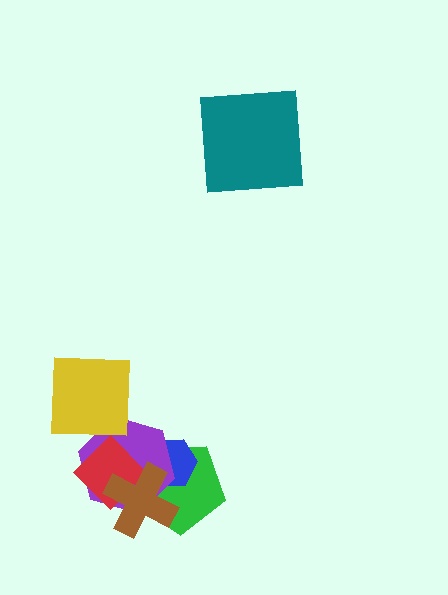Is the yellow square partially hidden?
No, no other shape covers it.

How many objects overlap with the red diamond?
3 objects overlap with the red diamond.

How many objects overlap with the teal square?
0 objects overlap with the teal square.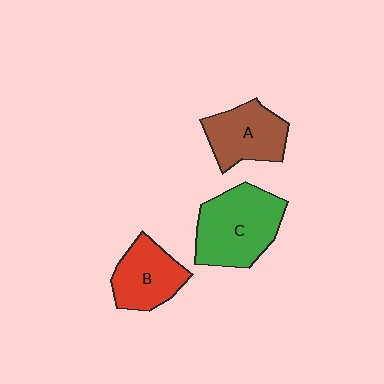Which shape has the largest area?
Shape C (green).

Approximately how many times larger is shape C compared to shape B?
Approximately 1.5 times.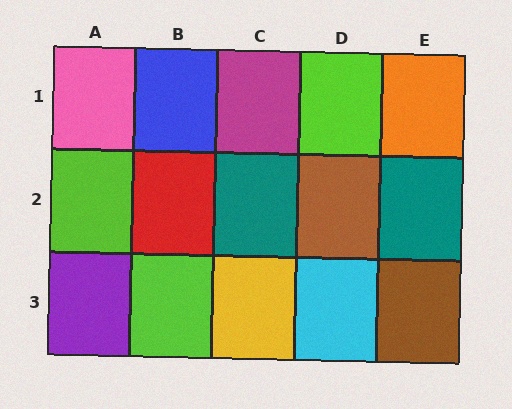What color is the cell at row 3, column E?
Brown.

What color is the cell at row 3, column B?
Lime.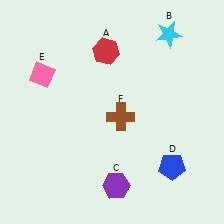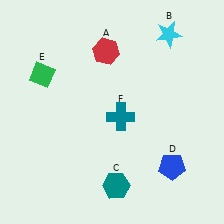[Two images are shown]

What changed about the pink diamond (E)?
In Image 1, E is pink. In Image 2, it changed to green.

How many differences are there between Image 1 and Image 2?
There are 3 differences between the two images.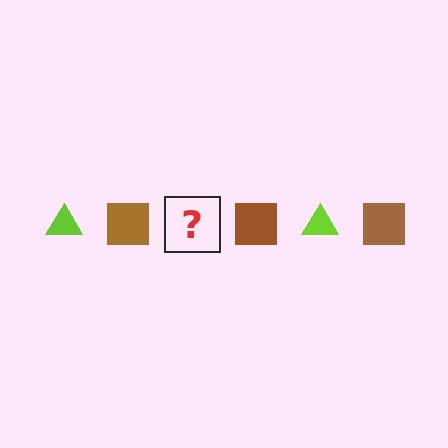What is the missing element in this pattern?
The missing element is a lime triangle.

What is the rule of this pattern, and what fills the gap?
The rule is that the pattern alternates between lime triangle and brown square. The gap should be filled with a lime triangle.